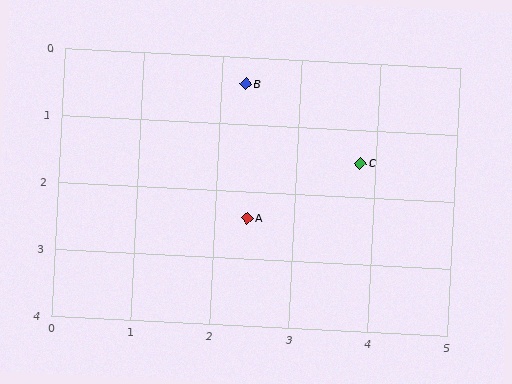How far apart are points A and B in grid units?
Points A and B are about 2.0 grid units apart.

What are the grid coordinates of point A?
Point A is at approximately (2.4, 2.4).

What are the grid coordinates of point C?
Point C is at approximately (3.8, 1.5).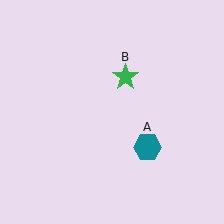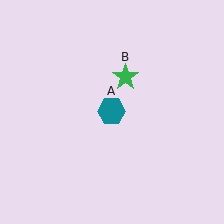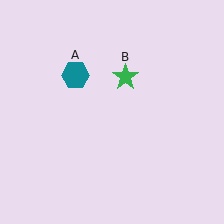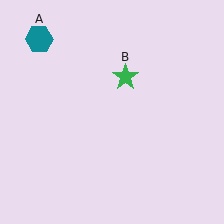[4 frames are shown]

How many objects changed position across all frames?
1 object changed position: teal hexagon (object A).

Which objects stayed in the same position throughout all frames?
Green star (object B) remained stationary.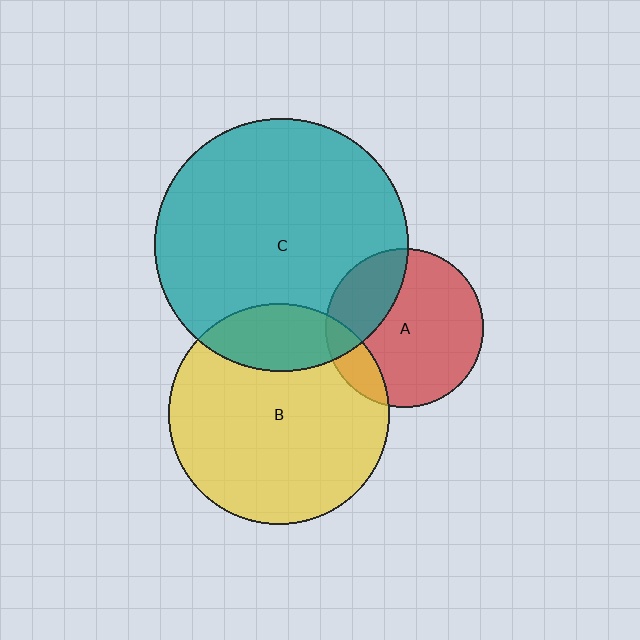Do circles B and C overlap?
Yes.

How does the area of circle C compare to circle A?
Approximately 2.6 times.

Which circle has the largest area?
Circle C (teal).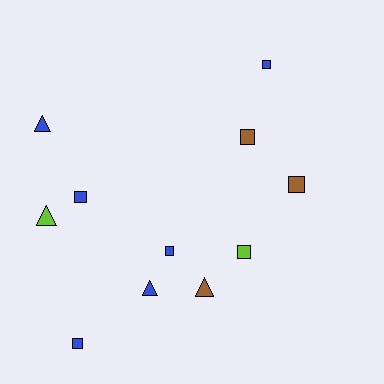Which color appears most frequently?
Blue, with 6 objects.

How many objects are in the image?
There are 11 objects.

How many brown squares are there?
There are 2 brown squares.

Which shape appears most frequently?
Square, with 7 objects.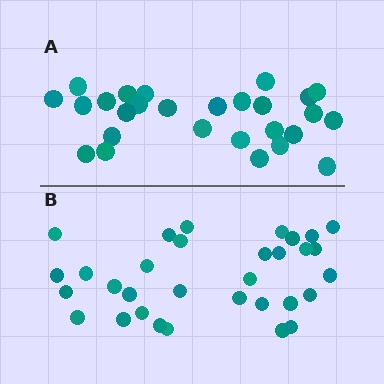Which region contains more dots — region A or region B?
Region B (the bottom region) has more dots.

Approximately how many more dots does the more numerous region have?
Region B has about 5 more dots than region A.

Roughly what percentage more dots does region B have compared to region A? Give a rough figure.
About 20% more.